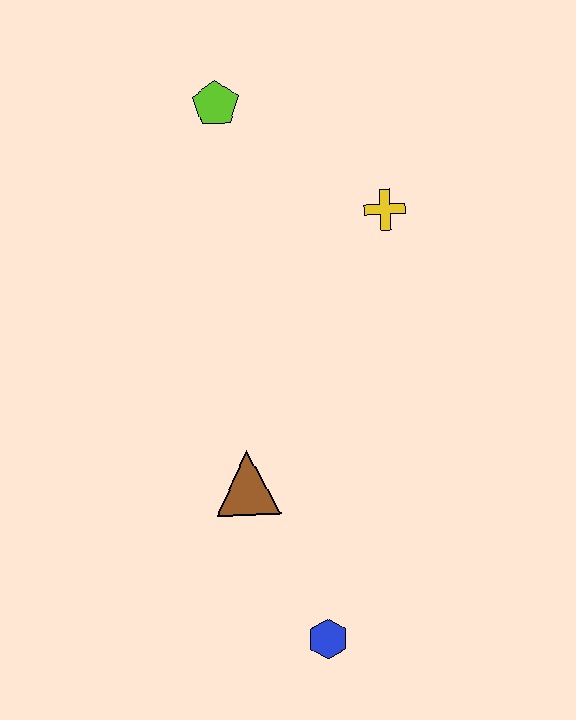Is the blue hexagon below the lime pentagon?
Yes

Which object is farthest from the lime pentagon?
The blue hexagon is farthest from the lime pentagon.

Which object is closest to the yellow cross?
The lime pentagon is closest to the yellow cross.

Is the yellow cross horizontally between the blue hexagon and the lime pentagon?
No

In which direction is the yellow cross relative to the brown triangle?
The yellow cross is above the brown triangle.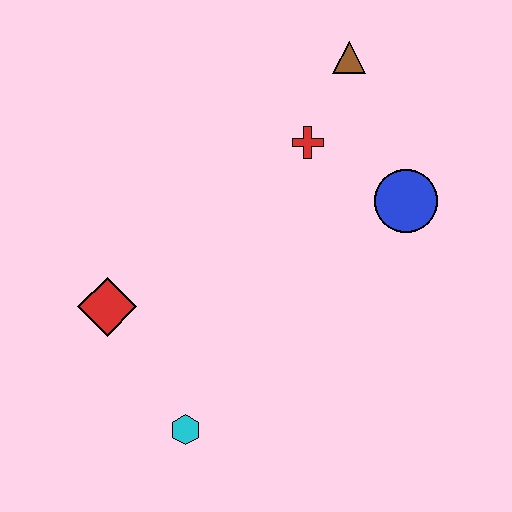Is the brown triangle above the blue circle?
Yes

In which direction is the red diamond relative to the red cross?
The red diamond is to the left of the red cross.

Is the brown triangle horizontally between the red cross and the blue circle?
Yes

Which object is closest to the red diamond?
The cyan hexagon is closest to the red diamond.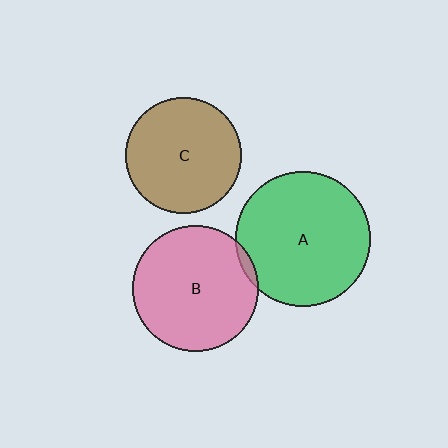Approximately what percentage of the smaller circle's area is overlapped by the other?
Approximately 5%.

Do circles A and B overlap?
Yes.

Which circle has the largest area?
Circle A (green).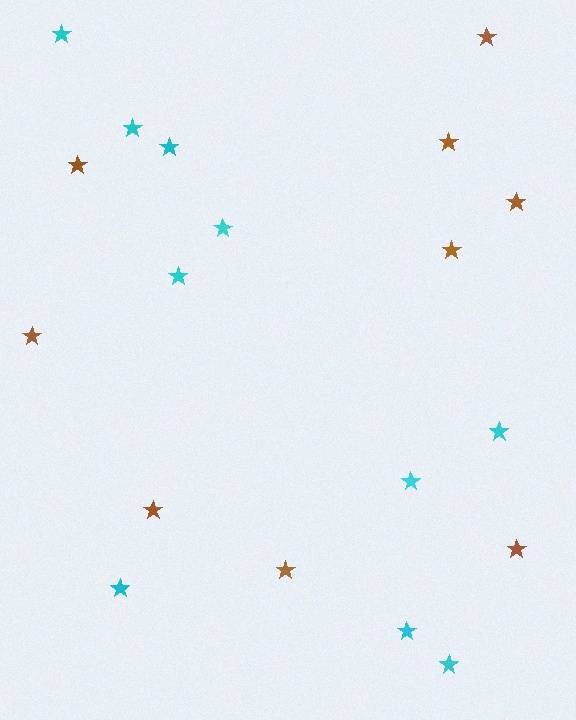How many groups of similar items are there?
There are 2 groups: one group of brown stars (9) and one group of cyan stars (10).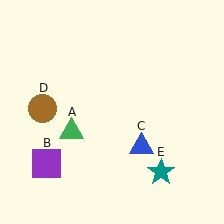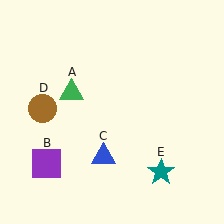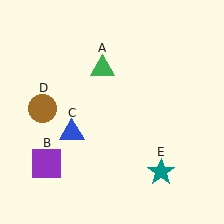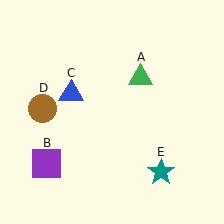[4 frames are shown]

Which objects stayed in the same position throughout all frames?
Purple square (object B) and brown circle (object D) and teal star (object E) remained stationary.